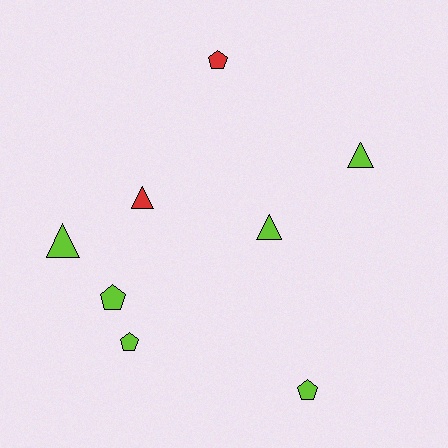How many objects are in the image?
There are 8 objects.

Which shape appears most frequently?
Triangle, with 4 objects.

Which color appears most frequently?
Lime, with 6 objects.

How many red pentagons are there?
There is 1 red pentagon.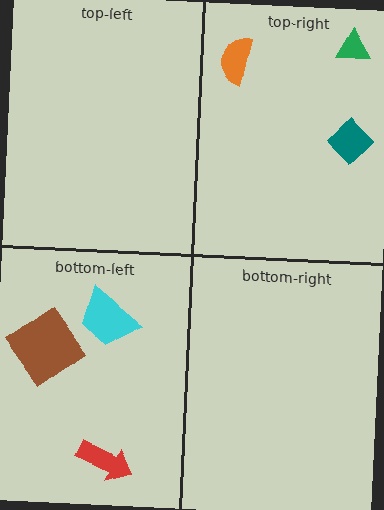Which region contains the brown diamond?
The bottom-left region.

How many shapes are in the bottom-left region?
3.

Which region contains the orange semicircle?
The top-right region.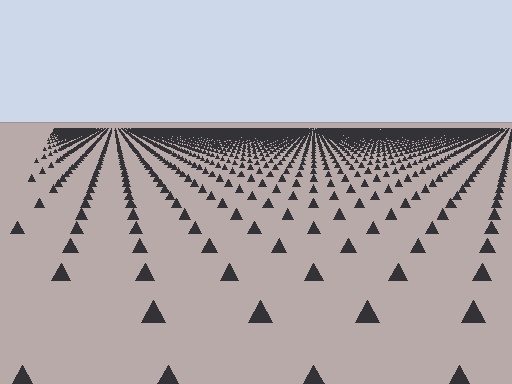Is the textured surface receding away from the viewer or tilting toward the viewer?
The surface is receding away from the viewer. Texture elements get smaller and denser toward the top.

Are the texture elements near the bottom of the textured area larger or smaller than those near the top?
Larger. Near the bottom, elements are closer to the viewer and appear at a bigger on-screen size.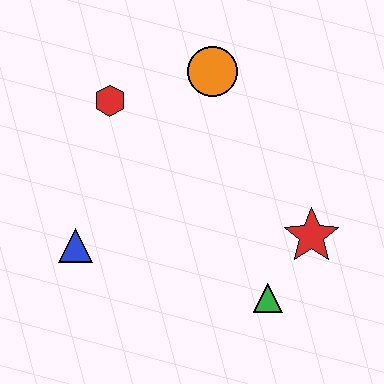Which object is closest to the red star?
The green triangle is closest to the red star.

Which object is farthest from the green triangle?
The red hexagon is farthest from the green triangle.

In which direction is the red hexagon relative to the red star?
The red hexagon is to the left of the red star.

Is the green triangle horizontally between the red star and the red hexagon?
Yes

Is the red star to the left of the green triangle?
No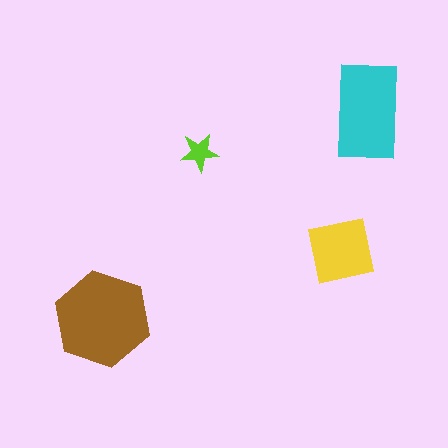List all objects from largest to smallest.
The brown hexagon, the cyan rectangle, the yellow square, the lime star.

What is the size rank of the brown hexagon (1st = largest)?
1st.